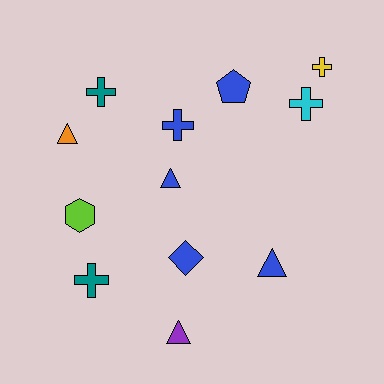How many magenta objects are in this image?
There are no magenta objects.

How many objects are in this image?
There are 12 objects.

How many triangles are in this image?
There are 4 triangles.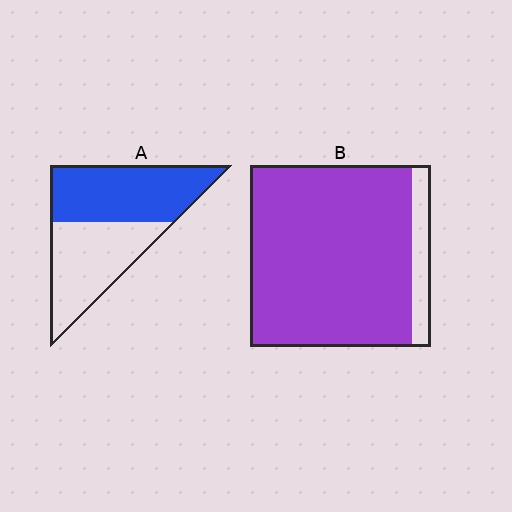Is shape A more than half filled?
Roughly half.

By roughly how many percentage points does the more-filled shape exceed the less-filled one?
By roughly 35 percentage points (B over A).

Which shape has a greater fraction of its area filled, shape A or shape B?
Shape B.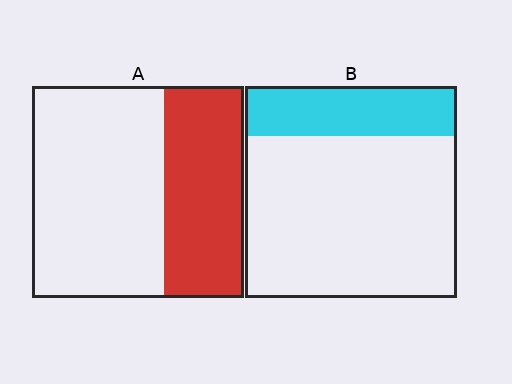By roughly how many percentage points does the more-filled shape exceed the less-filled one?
By roughly 15 percentage points (A over B).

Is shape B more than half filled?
No.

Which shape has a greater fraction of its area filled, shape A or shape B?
Shape A.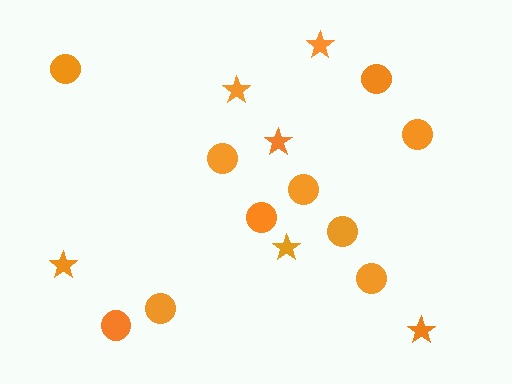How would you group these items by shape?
There are 2 groups: one group of stars (6) and one group of circles (10).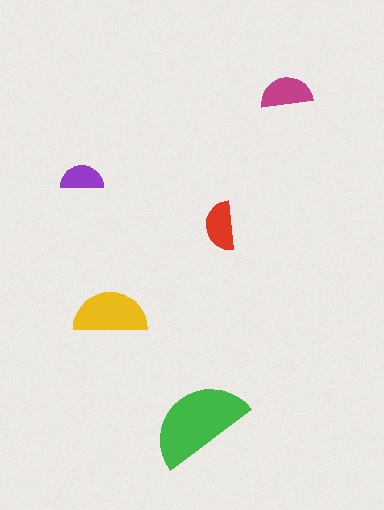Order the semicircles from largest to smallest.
the green one, the yellow one, the magenta one, the red one, the purple one.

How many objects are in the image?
There are 5 objects in the image.